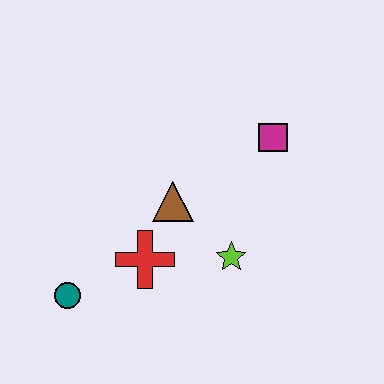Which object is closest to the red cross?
The brown triangle is closest to the red cross.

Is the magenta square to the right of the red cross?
Yes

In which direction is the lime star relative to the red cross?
The lime star is to the right of the red cross.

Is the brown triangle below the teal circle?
No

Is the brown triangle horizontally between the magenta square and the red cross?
Yes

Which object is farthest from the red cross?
The magenta square is farthest from the red cross.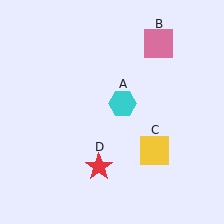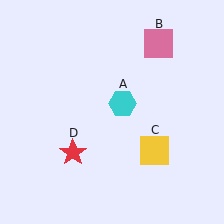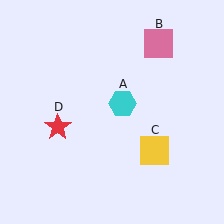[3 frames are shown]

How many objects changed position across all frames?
1 object changed position: red star (object D).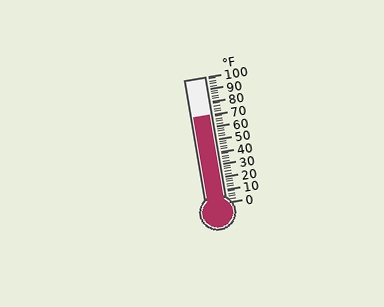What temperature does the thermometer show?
The thermometer shows approximately 70°F.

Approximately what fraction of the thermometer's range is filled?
The thermometer is filled to approximately 70% of its range.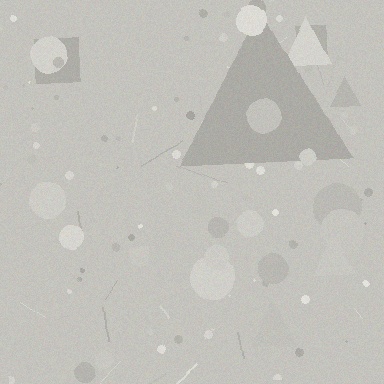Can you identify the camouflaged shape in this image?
The camouflaged shape is a triangle.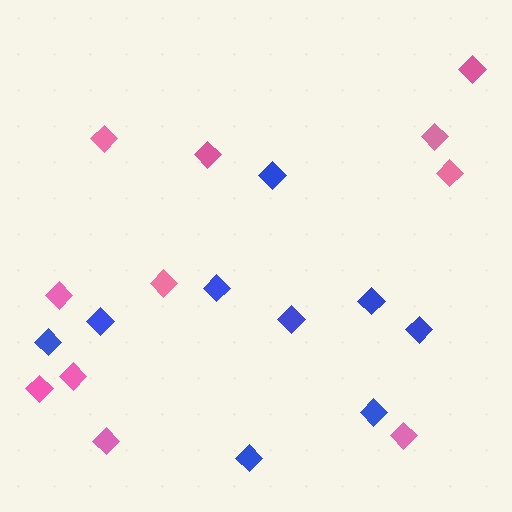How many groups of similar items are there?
There are 2 groups: one group of blue diamonds (9) and one group of pink diamonds (11).